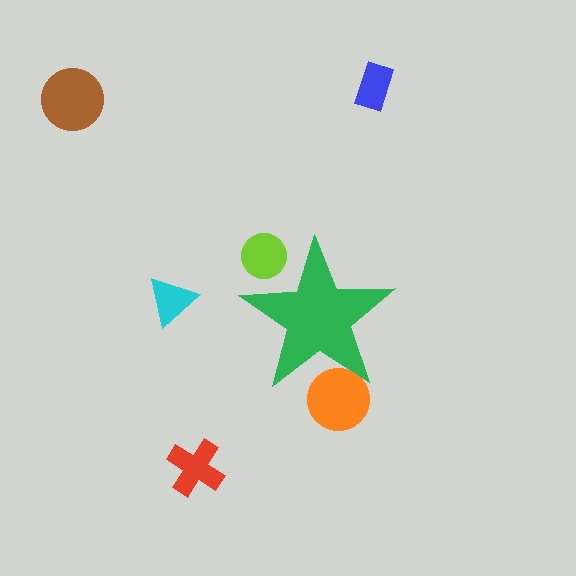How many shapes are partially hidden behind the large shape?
2 shapes are partially hidden.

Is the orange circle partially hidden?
Yes, the orange circle is partially hidden behind the green star.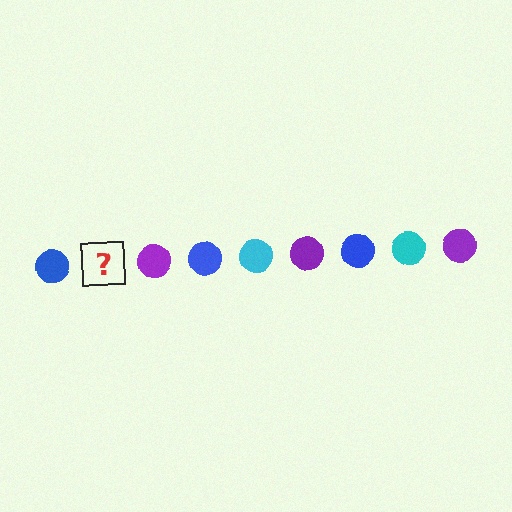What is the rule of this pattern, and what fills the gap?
The rule is that the pattern cycles through blue, cyan, purple circles. The gap should be filled with a cyan circle.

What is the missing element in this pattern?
The missing element is a cyan circle.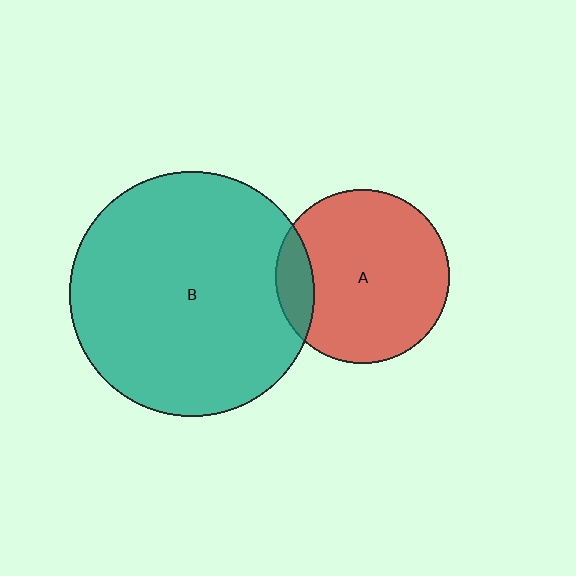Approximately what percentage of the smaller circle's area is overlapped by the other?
Approximately 15%.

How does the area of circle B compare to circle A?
Approximately 2.0 times.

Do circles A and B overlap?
Yes.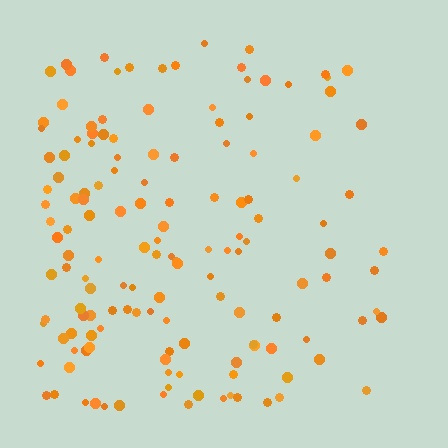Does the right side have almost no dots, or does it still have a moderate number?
Still a moderate number, just noticeably fewer than the left.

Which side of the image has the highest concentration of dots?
The left.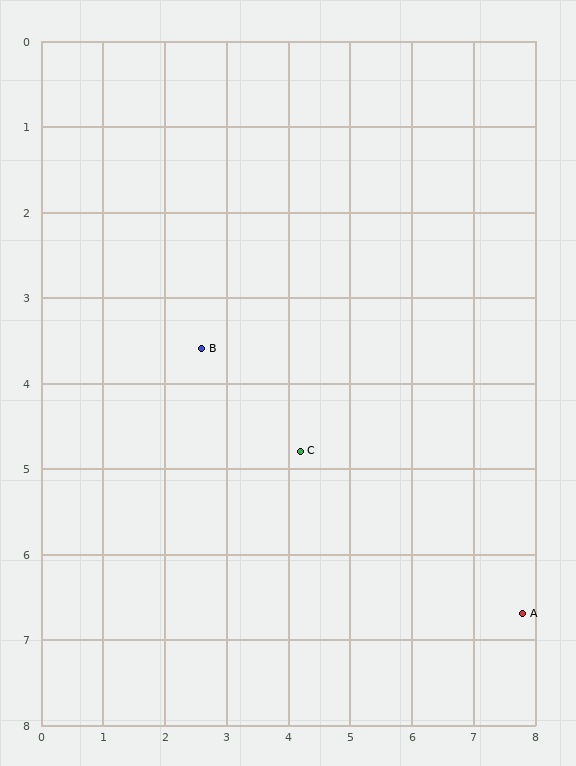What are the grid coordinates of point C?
Point C is at approximately (4.2, 4.8).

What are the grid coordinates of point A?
Point A is at approximately (7.8, 6.7).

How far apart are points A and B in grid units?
Points A and B are about 6.1 grid units apart.